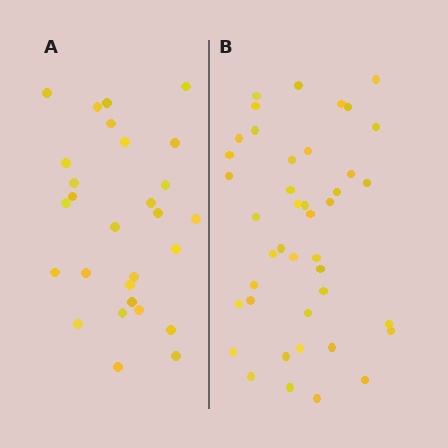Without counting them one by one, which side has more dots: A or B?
Region B (the right region) has more dots.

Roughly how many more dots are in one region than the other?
Region B has approximately 15 more dots than region A.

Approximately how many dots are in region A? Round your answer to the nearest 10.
About 30 dots. (The exact count is 28, which rounds to 30.)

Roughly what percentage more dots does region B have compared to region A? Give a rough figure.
About 50% more.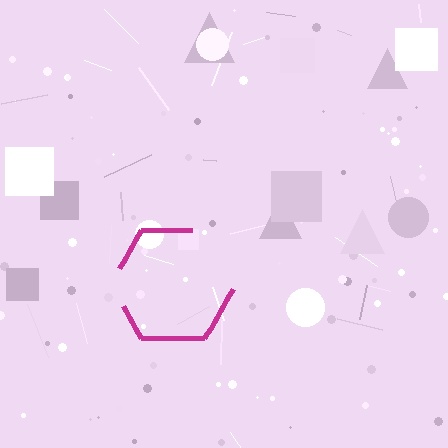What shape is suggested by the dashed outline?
The dashed outline suggests a hexagon.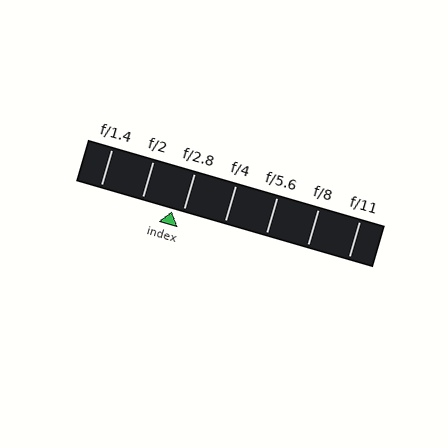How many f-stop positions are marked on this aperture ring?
There are 7 f-stop positions marked.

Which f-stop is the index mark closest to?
The index mark is closest to f/2.8.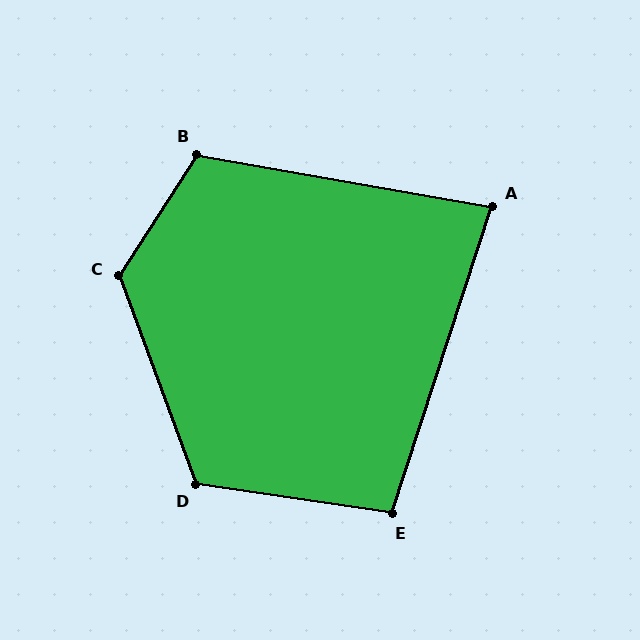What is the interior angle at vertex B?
Approximately 113 degrees (obtuse).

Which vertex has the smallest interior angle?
A, at approximately 82 degrees.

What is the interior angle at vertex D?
Approximately 118 degrees (obtuse).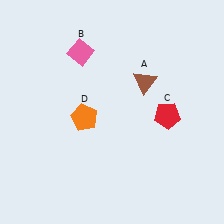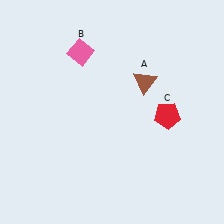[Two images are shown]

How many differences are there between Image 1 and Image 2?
There is 1 difference between the two images.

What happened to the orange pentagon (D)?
The orange pentagon (D) was removed in Image 2. It was in the bottom-left area of Image 1.